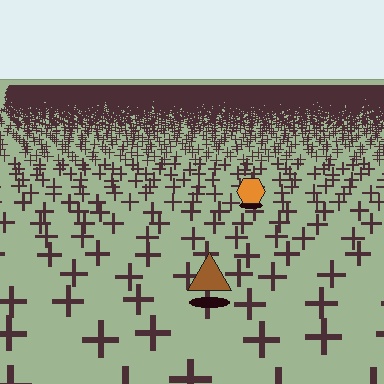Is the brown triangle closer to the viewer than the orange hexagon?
Yes. The brown triangle is closer — you can tell from the texture gradient: the ground texture is coarser near it.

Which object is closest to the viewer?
The brown triangle is closest. The texture marks near it are larger and more spread out.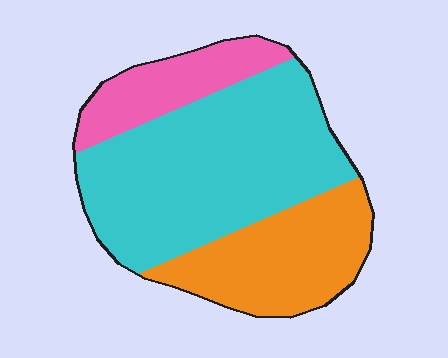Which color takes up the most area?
Cyan, at roughly 55%.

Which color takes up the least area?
Pink, at roughly 15%.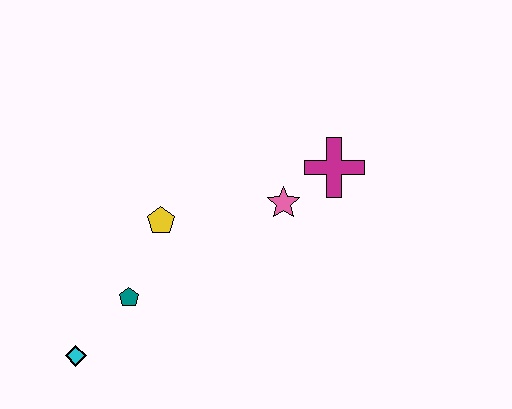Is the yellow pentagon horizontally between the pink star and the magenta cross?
No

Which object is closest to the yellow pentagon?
The teal pentagon is closest to the yellow pentagon.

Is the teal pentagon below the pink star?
Yes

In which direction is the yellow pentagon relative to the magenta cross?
The yellow pentagon is to the left of the magenta cross.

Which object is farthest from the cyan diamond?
The magenta cross is farthest from the cyan diamond.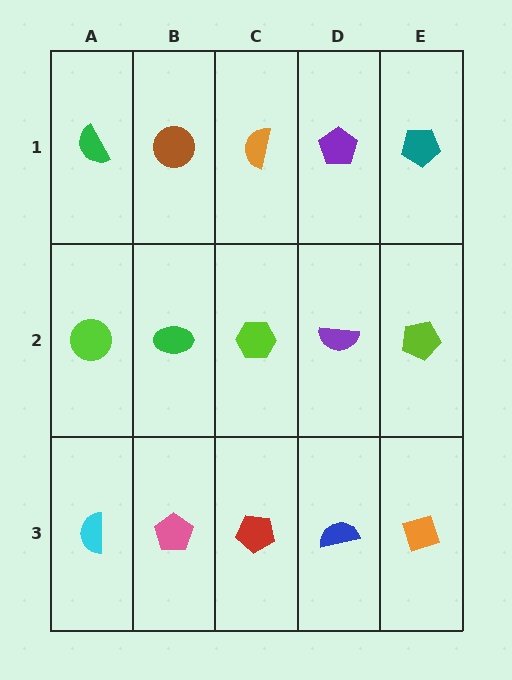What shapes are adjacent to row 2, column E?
A teal pentagon (row 1, column E), an orange diamond (row 3, column E), a purple semicircle (row 2, column D).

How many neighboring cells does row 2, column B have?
4.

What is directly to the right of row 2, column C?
A purple semicircle.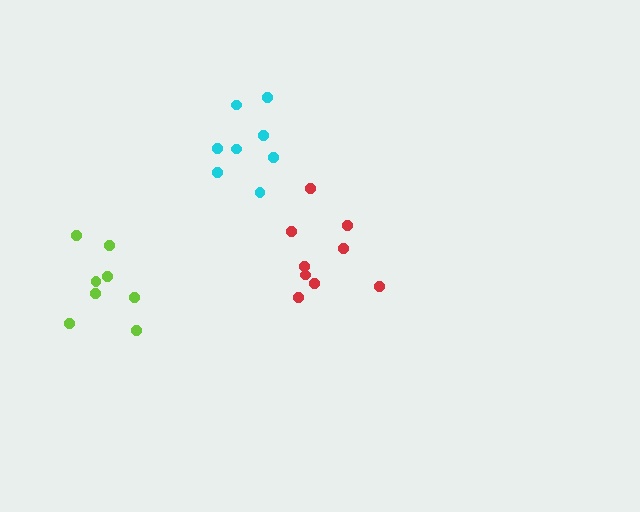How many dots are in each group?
Group 1: 8 dots, Group 2: 9 dots, Group 3: 8 dots (25 total).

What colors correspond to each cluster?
The clusters are colored: lime, red, cyan.